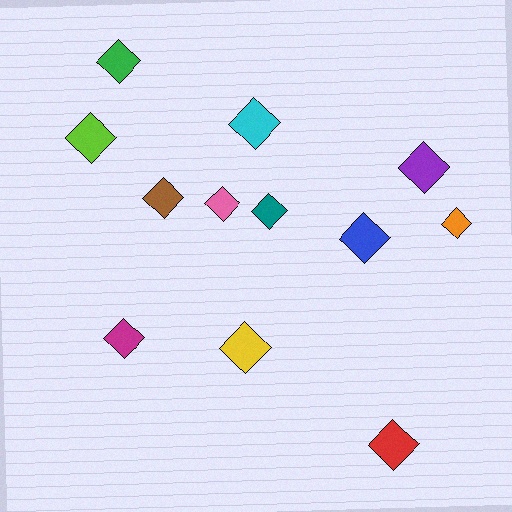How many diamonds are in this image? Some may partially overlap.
There are 12 diamonds.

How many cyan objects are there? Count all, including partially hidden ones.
There is 1 cyan object.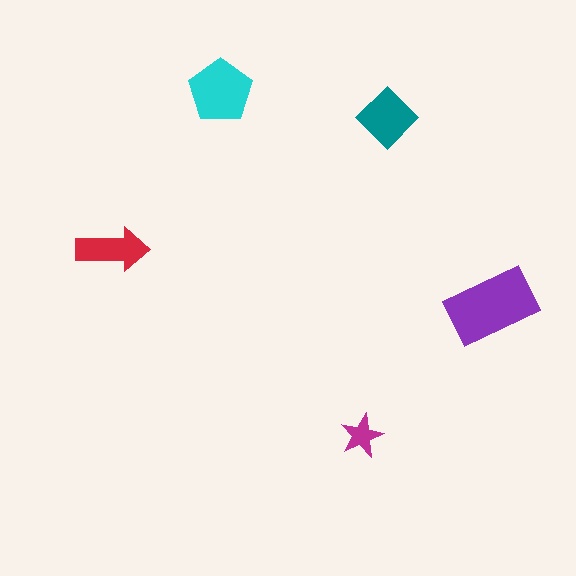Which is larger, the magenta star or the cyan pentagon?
The cyan pentagon.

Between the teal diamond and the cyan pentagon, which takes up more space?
The cyan pentagon.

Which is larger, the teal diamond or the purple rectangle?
The purple rectangle.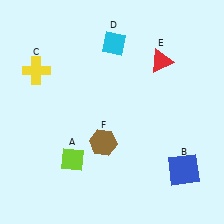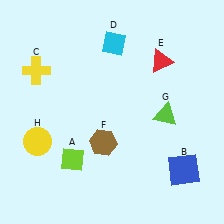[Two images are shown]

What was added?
A lime triangle (G), a yellow circle (H) were added in Image 2.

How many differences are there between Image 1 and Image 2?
There are 2 differences between the two images.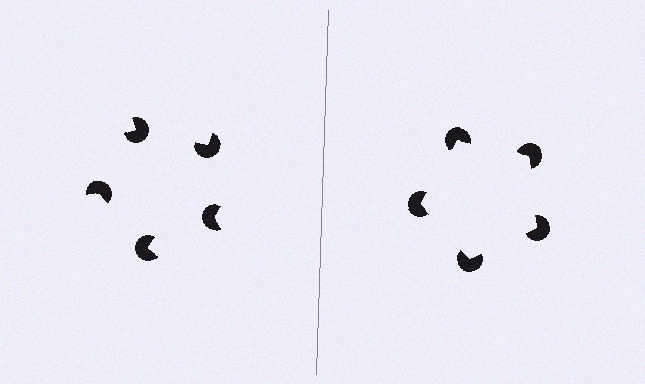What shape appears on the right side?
An illusory pentagon.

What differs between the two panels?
The pac-man discs are positioned identically on both sides; only the wedge orientations differ. On the right they align to a pentagon; on the left they are misaligned.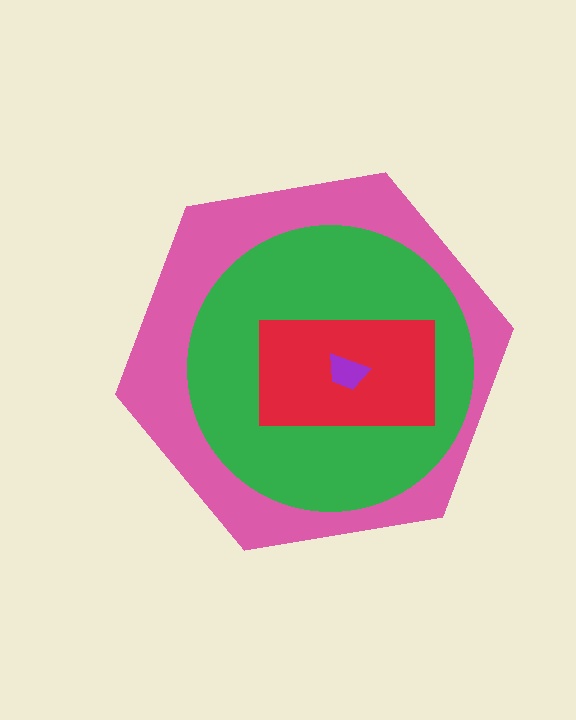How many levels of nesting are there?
4.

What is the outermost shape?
The pink hexagon.